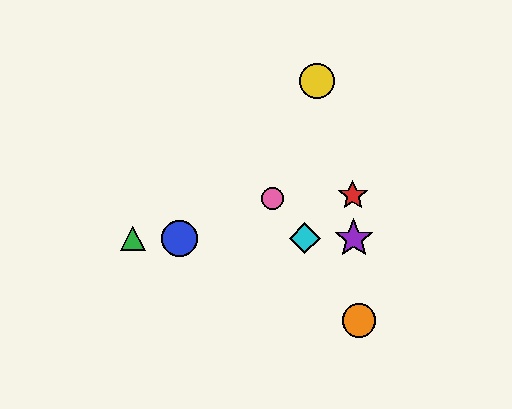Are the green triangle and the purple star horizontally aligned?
Yes, both are at y≈238.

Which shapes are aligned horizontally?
The blue circle, the green triangle, the purple star, the cyan diamond are aligned horizontally.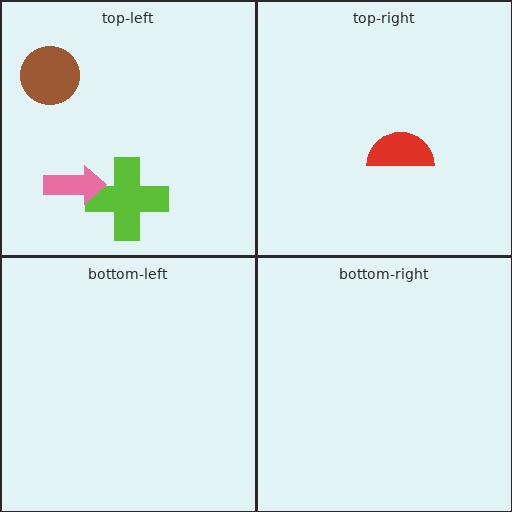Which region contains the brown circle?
The top-left region.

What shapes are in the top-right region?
The red semicircle.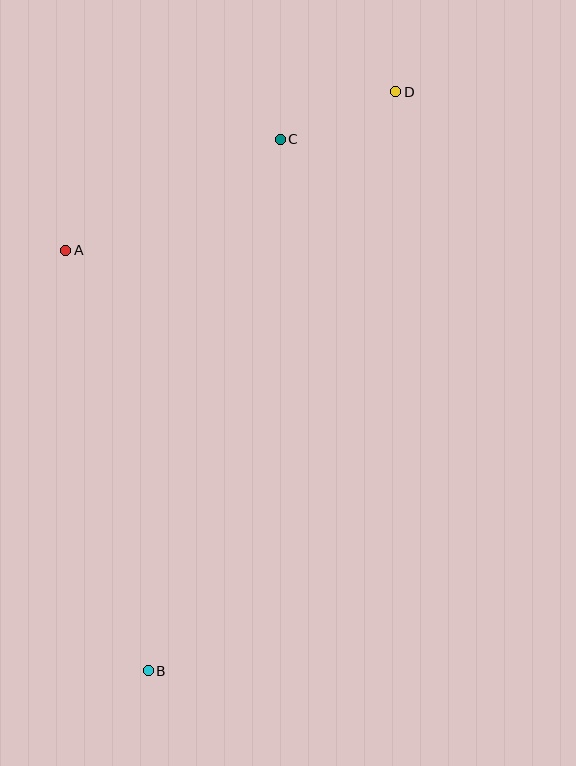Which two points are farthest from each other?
Points B and D are farthest from each other.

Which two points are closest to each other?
Points C and D are closest to each other.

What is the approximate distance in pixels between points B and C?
The distance between B and C is approximately 548 pixels.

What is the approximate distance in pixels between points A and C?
The distance between A and C is approximately 242 pixels.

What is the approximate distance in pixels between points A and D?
The distance between A and D is approximately 366 pixels.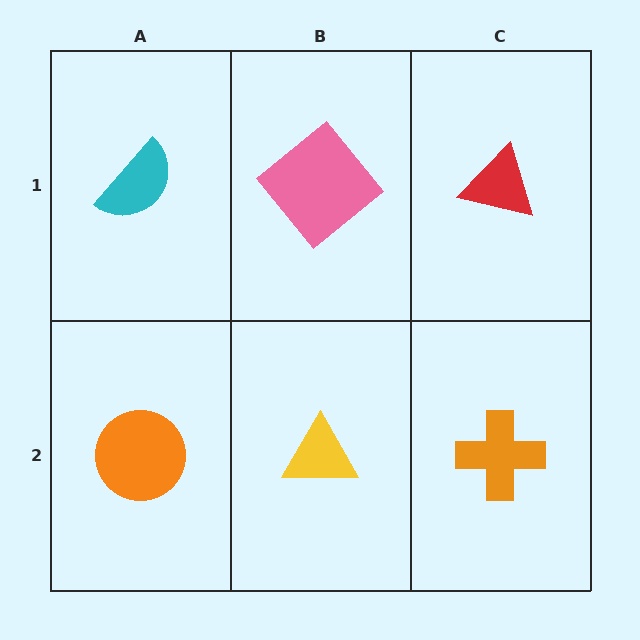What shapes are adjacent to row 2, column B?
A pink diamond (row 1, column B), an orange circle (row 2, column A), an orange cross (row 2, column C).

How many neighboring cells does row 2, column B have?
3.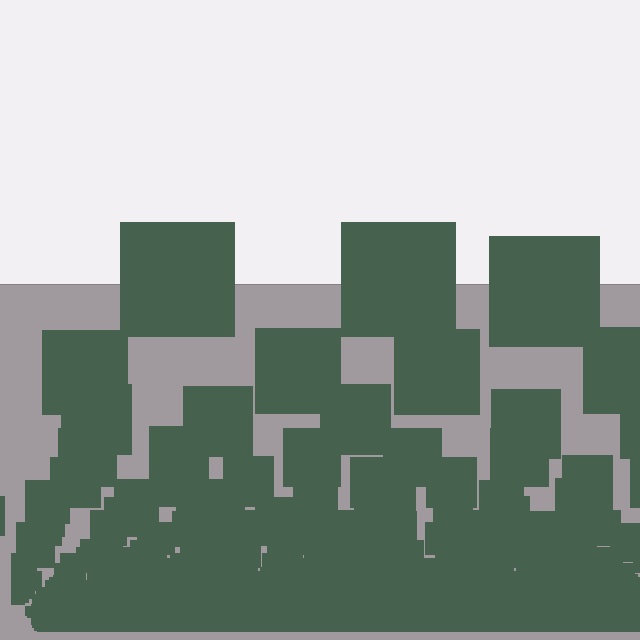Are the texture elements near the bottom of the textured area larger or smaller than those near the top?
Smaller. The gradient is inverted — elements near the bottom are smaller and denser.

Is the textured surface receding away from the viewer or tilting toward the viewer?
The surface appears to tilt toward the viewer. Texture elements get larger and sparser toward the top.